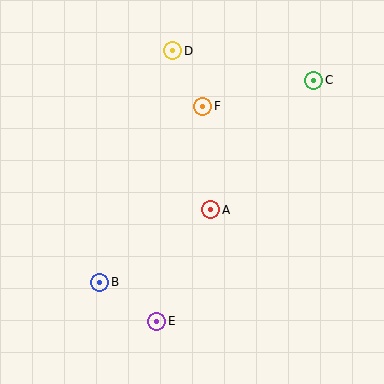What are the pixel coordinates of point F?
Point F is at (203, 106).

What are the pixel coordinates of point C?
Point C is at (314, 80).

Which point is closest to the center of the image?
Point A at (211, 210) is closest to the center.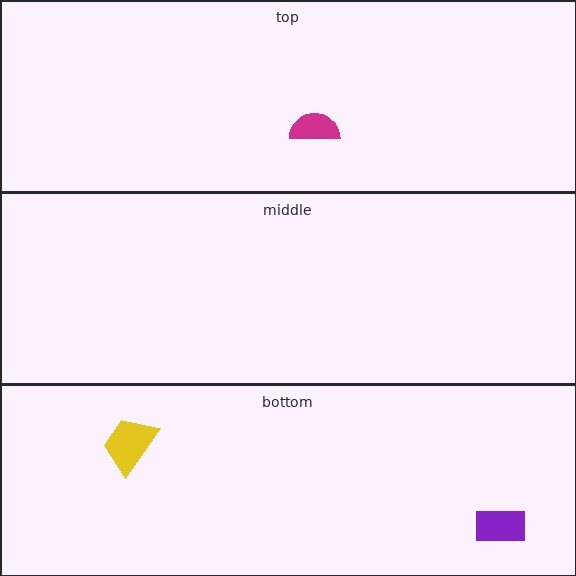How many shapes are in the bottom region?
2.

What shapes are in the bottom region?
The yellow trapezoid, the purple rectangle.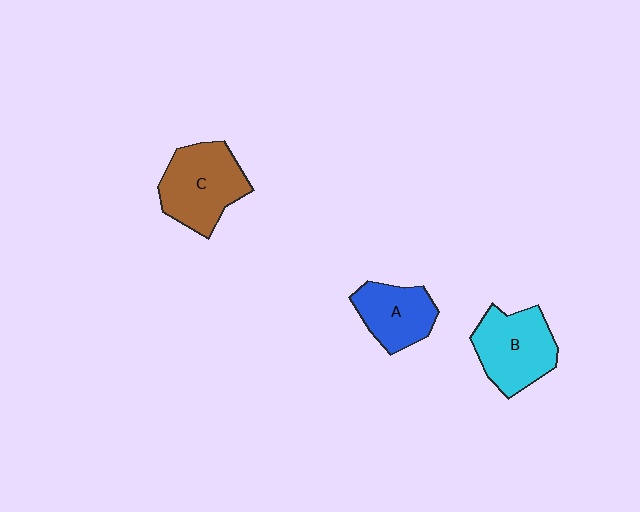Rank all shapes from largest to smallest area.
From largest to smallest: C (brown), B (cyan), A (blue).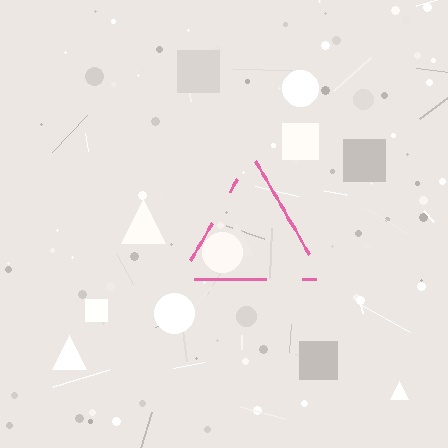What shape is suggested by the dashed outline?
The dashed outline suggests a triangle.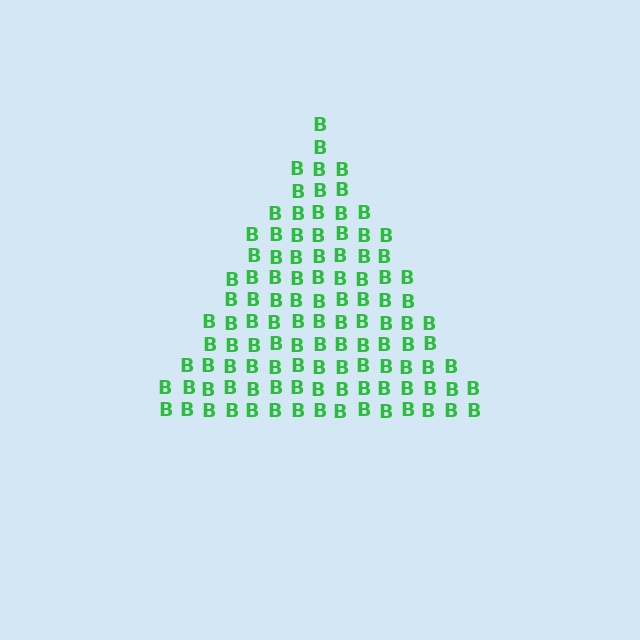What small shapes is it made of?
It is made of small letter B's.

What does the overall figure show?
The overall figure shows a triangle.